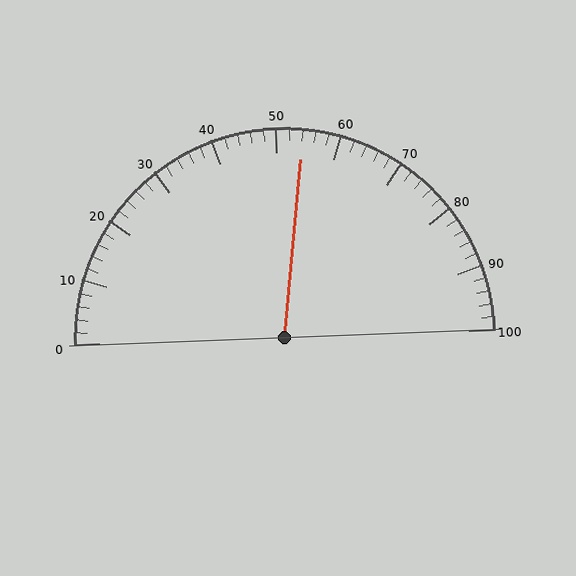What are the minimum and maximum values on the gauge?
The gauge ranges from 0 to 100.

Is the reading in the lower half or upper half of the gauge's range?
The reading is in the upper half of the range (0 to 100).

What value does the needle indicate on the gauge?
The needle indicates approximately 54.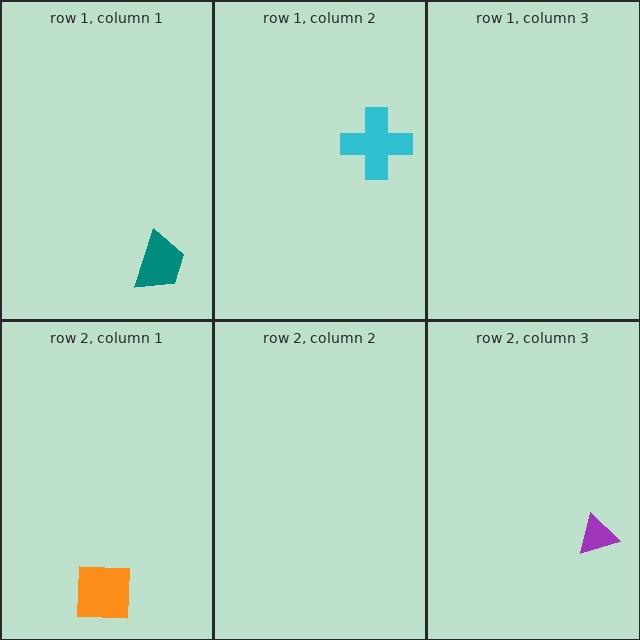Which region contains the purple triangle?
The row 2, column 3 region.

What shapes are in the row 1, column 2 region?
The cyan cross.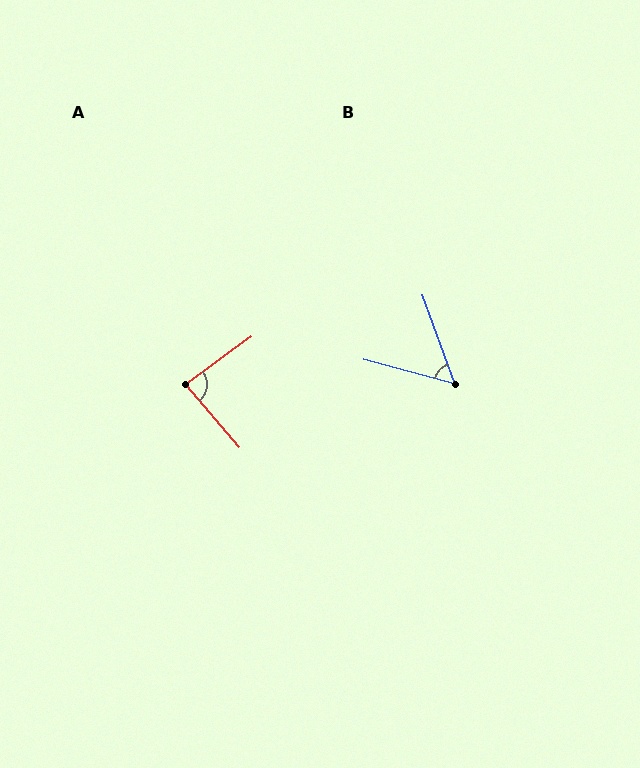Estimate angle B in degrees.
Approximately 55 degrees.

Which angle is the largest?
A, at approximately 85 degrees.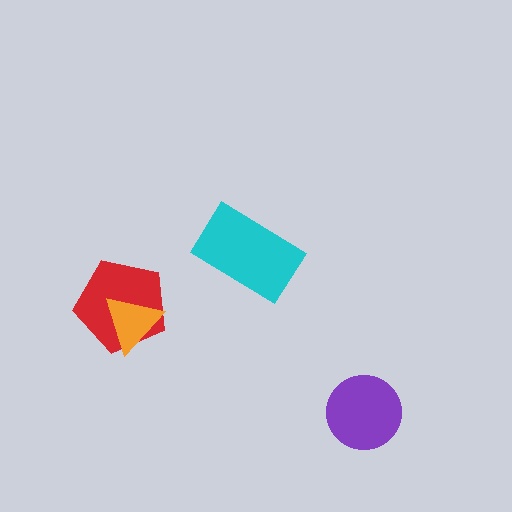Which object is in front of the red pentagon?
The orange triangle is in front of the red pentagon.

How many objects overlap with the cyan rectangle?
0 objects overlap with the cyan rectangle.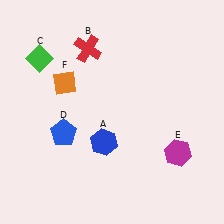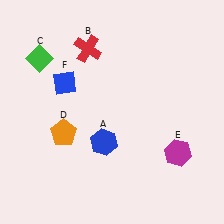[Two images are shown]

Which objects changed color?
D changed from blue to orange. F changed from orange to blue.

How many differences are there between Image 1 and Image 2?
There are 2 differences between the two images.